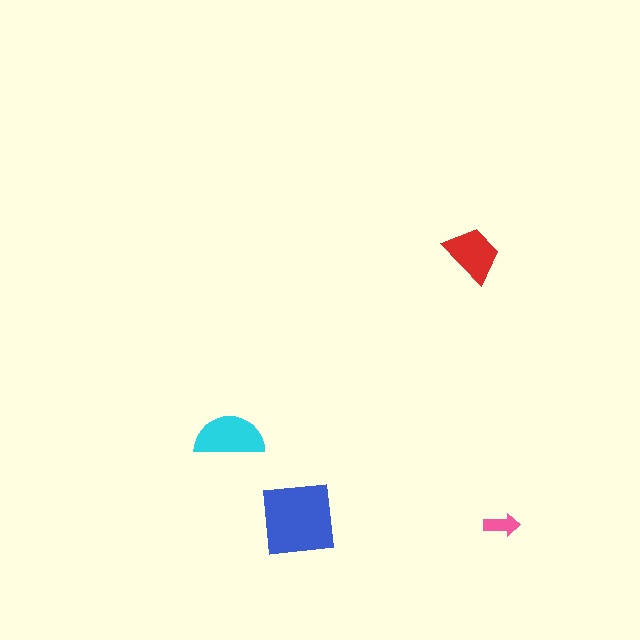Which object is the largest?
The blue square.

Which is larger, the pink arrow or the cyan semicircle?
The cyan semicircle.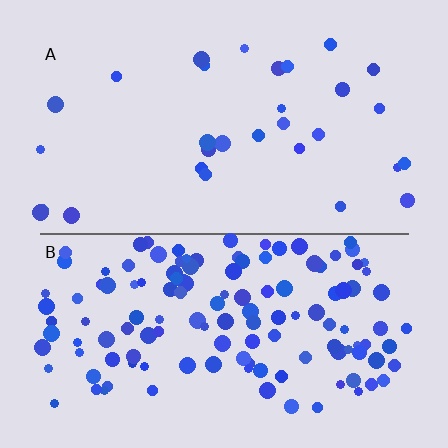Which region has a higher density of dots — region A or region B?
B (the bottom).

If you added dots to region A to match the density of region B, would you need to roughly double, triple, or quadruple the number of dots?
Approximately quadruple.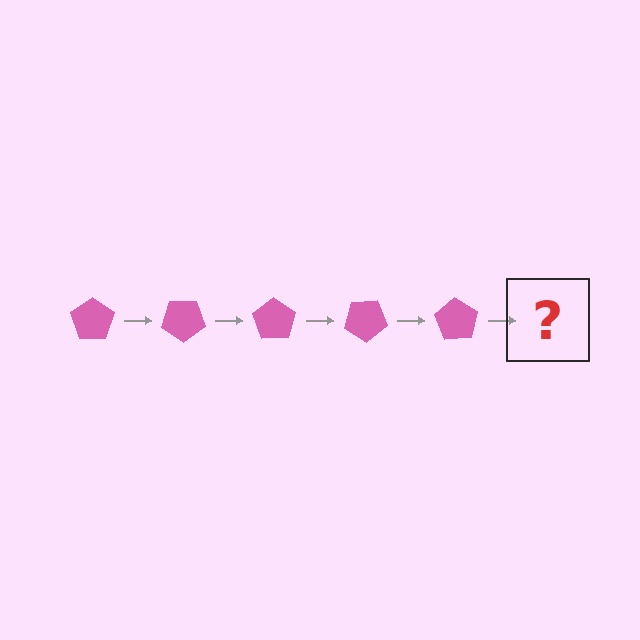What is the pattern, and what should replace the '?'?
The pattern is that the pentagon rotates 35 degrees each step. The '?' should be a pink pentagon rotated 175 degrees.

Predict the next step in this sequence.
The next step is a pink pentagon rotated 175 degrees.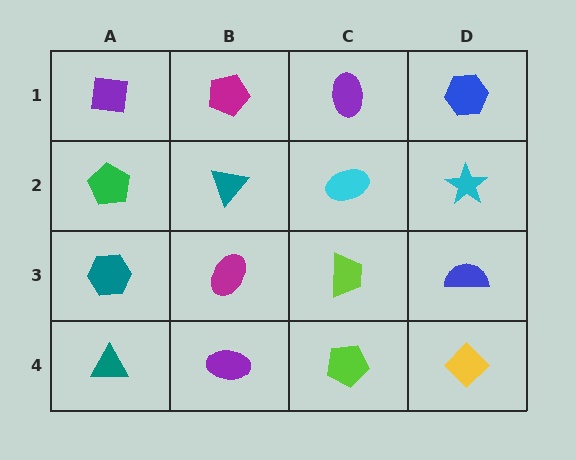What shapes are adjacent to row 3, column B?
A teal triangle (row 2, column B), a purple ellipse (row 4, column B), a teal hexagon (row 3, column A), a lime trapezoid (row 3, column C).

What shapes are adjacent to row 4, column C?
A lime trapezoid (row 3, column C), a purple ellipse (row 4, column B), a yellow diamond (row 4, column D).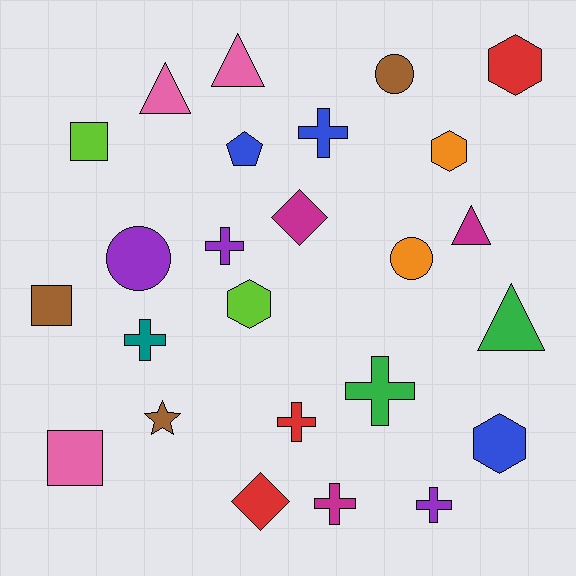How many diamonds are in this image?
There are 2 diamonds.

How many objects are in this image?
There are 25 objects.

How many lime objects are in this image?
There are 2 lime objects.